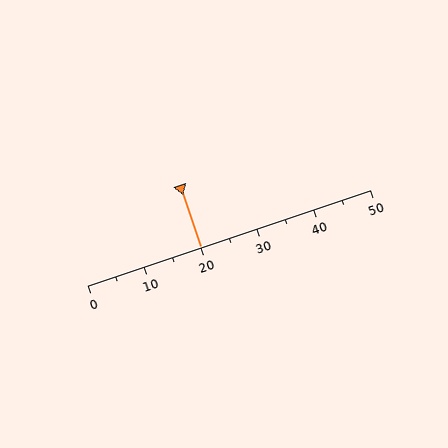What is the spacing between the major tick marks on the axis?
The major ticks are spaced 10 apart.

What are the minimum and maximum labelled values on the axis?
The axis runs from 0 to 50.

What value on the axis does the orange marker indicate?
The marker indicates approximately 20.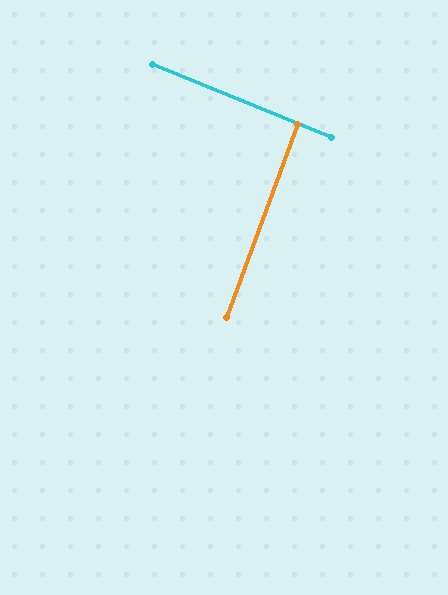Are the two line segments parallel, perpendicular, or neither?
Perpendicular — they meet at approximately 88°.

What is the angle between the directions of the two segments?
Approximately 88 degrees.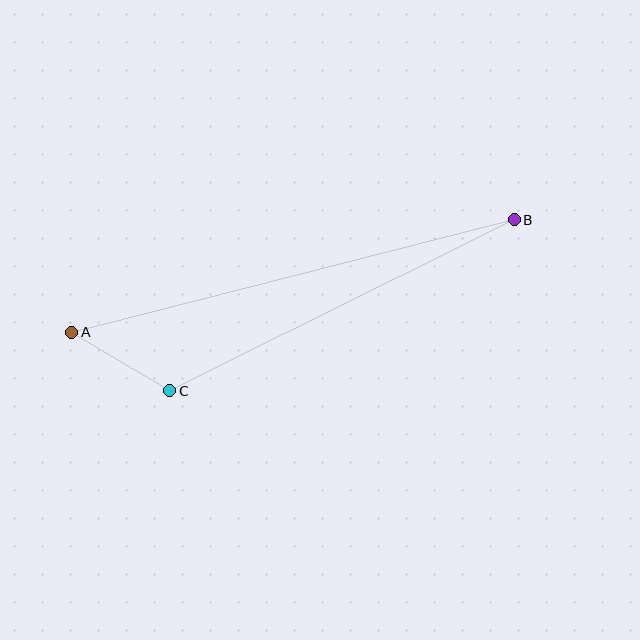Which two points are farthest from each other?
Points A and B are farthest from each other.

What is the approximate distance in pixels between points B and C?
The distance between B and C is approximately 385 pixels.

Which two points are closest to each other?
Points A and C are closest to each other.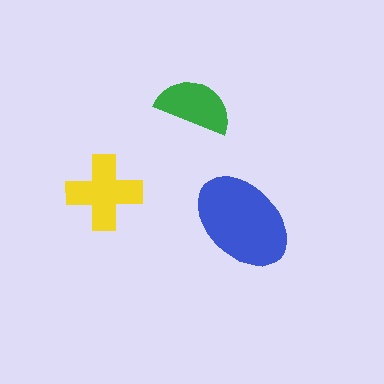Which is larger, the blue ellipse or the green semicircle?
The blue ellipse.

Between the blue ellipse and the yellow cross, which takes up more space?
The blue ellipse.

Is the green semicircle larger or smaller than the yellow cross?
Smaller.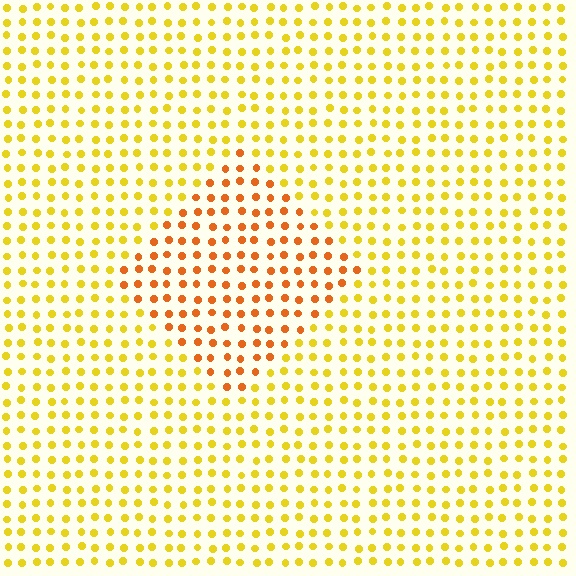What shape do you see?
I see a diamond.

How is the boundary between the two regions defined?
The boundary is defined purely by a slight shift in hue (about 33 degrees). Spacing, size, and orientation are identical on both sides.